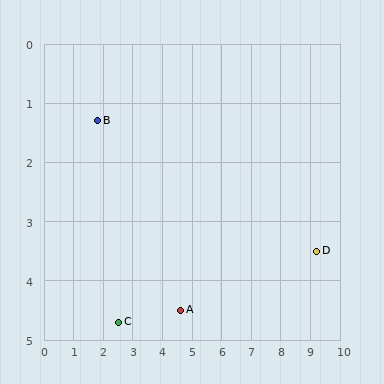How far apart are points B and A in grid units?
Points B and A are about 4.3 grid units apart.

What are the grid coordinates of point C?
Point C is at approximately (2.5, 4.7).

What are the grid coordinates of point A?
Point A is at approximately (4.6, 4.5).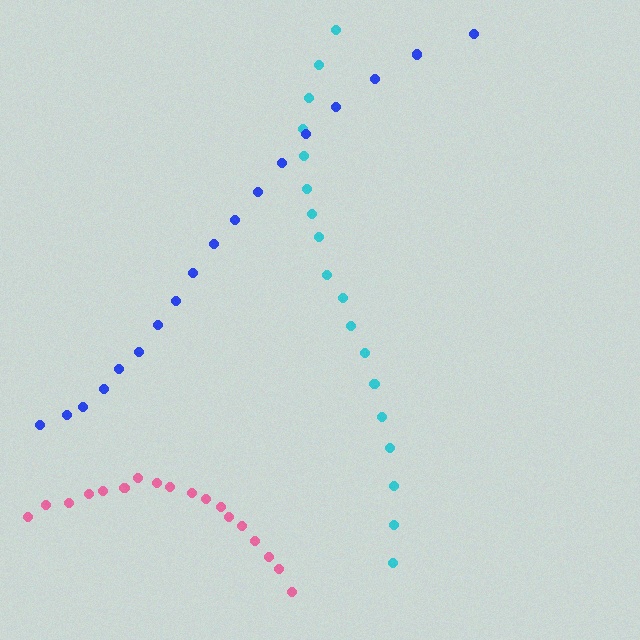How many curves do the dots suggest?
There are 3 distinct paths.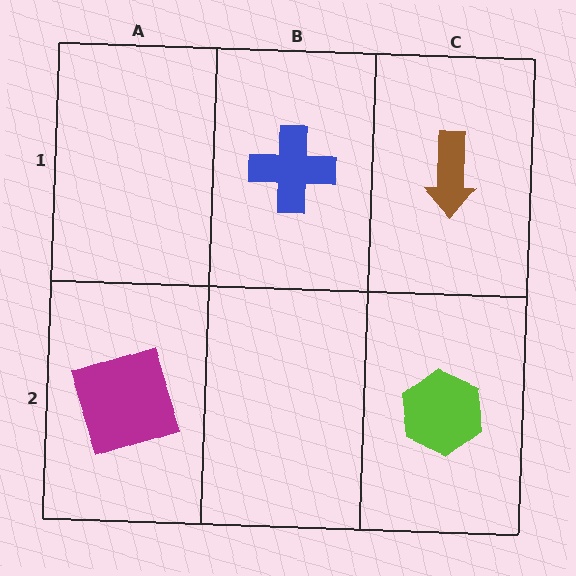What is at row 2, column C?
A lime hexagon.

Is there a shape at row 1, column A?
No, that cell is empty.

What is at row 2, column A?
A magenta square.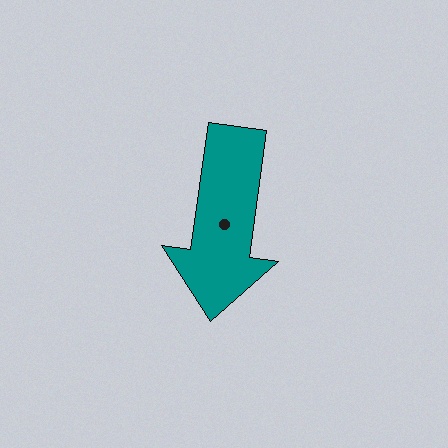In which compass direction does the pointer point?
South.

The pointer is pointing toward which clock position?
Roughly 6 o'clock.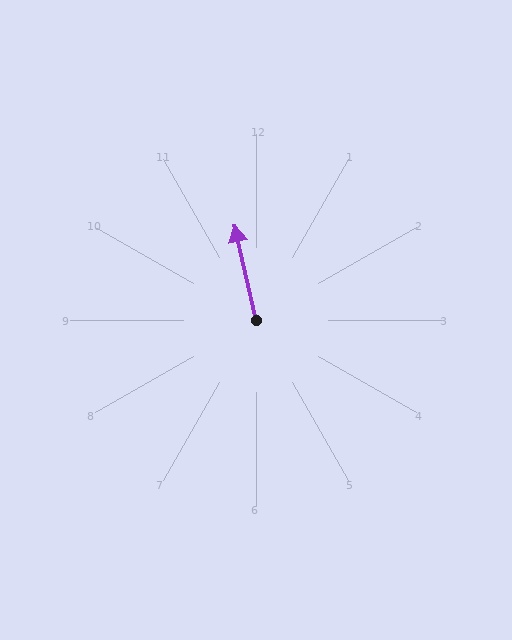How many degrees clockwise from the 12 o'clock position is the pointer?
Approximately 347 degrees.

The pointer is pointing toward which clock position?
Roughly 12 o'clock.